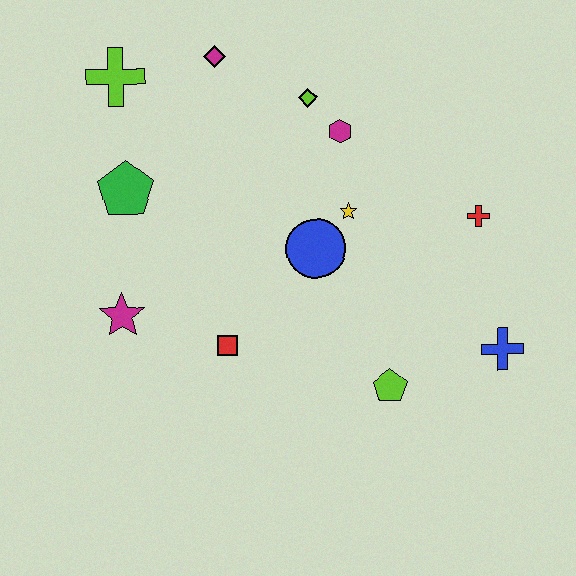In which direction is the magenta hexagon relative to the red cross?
The magenta hexagon is to the left of the red cross.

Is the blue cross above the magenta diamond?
No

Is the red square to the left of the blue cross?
Yes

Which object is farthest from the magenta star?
The blue cross is farthest from the magenta star.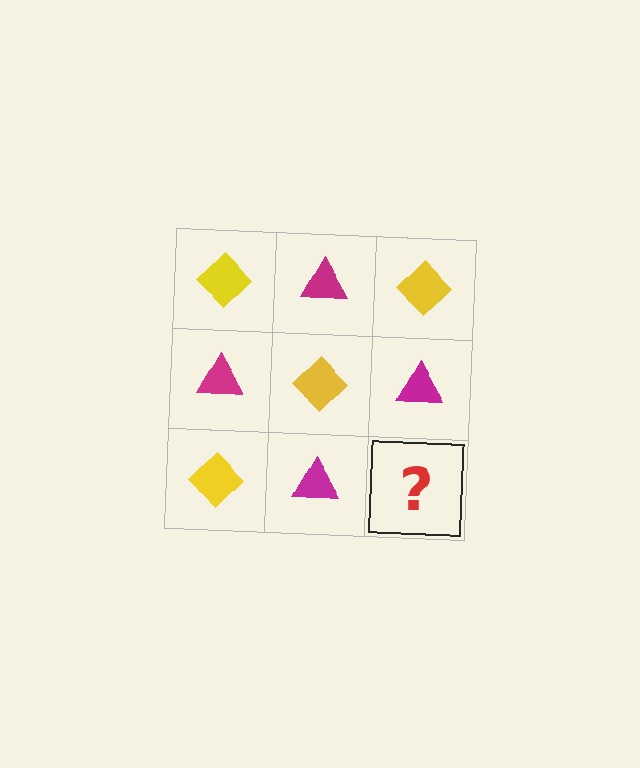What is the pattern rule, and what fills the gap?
The rule is that it alternates yellow diamond and magenta triangle in a checkerboard pattern. The gap should be filled with a yellow diamond.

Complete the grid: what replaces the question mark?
The question mark should be replaced with a yellow diamond.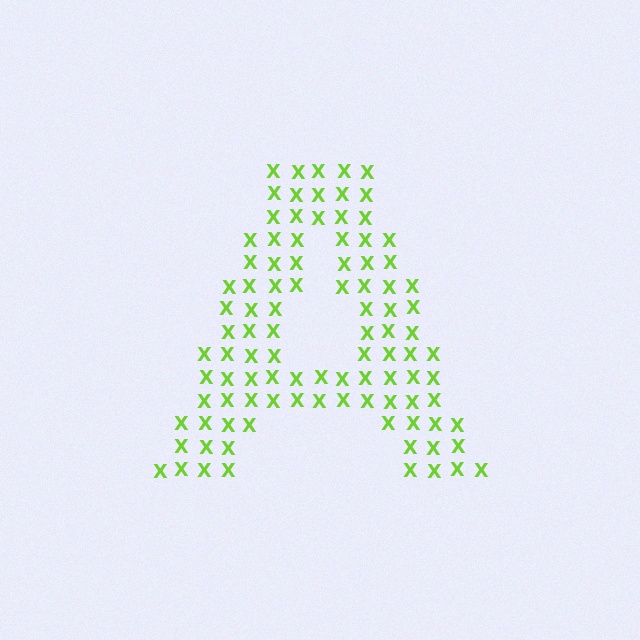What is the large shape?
The large shape is the letter A.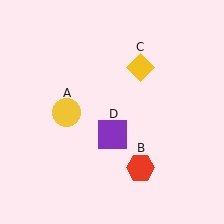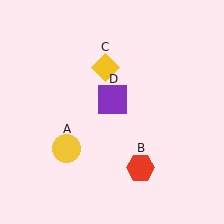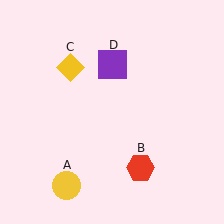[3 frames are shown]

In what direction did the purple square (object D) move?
The purple square (object D) moved up.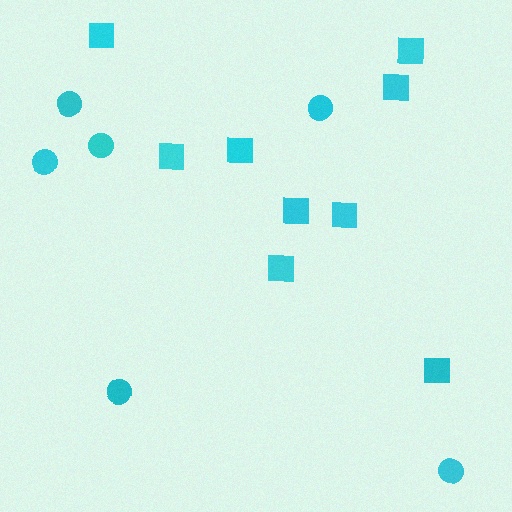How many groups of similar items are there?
There are 2 groups: one group of circles (6) and one group of squares (9).